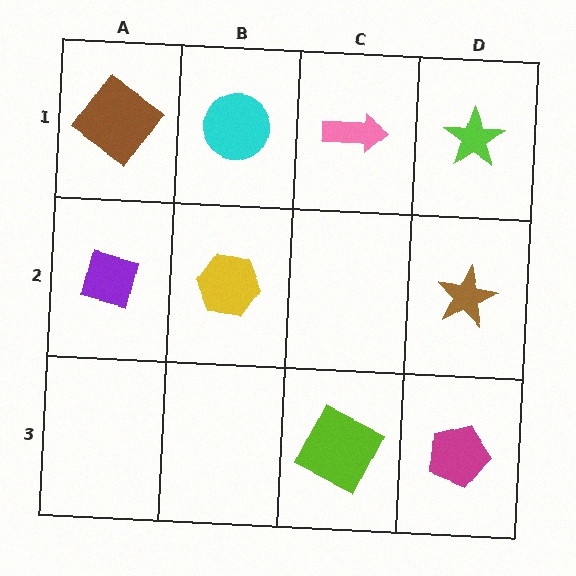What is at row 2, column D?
A brown star.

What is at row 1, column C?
A pink arrow.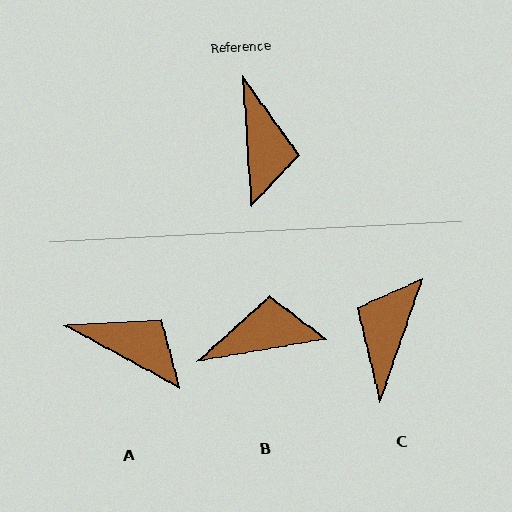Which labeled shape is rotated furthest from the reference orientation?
C, about 157 degrees away.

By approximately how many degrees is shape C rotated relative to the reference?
Approximately 157 degrees counter-clockwise.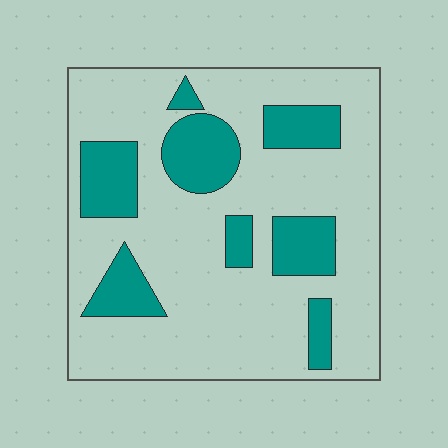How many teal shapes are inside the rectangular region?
8.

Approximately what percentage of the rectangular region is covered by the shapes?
Approximately 25%.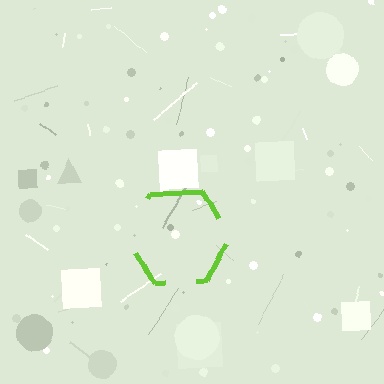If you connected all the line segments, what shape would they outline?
They would outline a hexagon.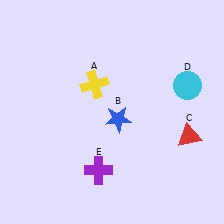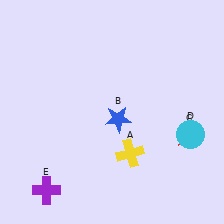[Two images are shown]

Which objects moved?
The objects that moved are: the yellow cross (A), the cyan circle (D), the purple cross (E).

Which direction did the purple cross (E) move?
The purple cross (E) moved left.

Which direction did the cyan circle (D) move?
The cyan circle (D) moved down.